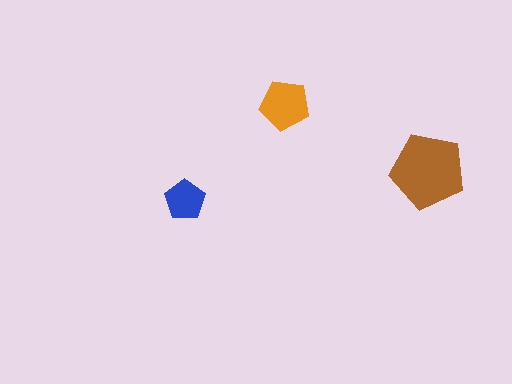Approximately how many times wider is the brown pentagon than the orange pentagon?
About 1.5 times wider.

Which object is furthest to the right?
The brown pentagon is rightmost.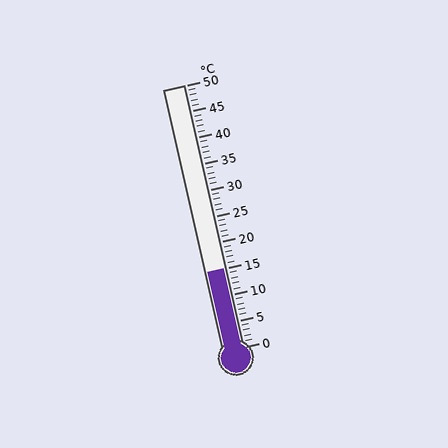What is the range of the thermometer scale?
The thermometer scale ranges from 0°C to 50°C.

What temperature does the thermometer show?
The thermometer shows approximately 15°C.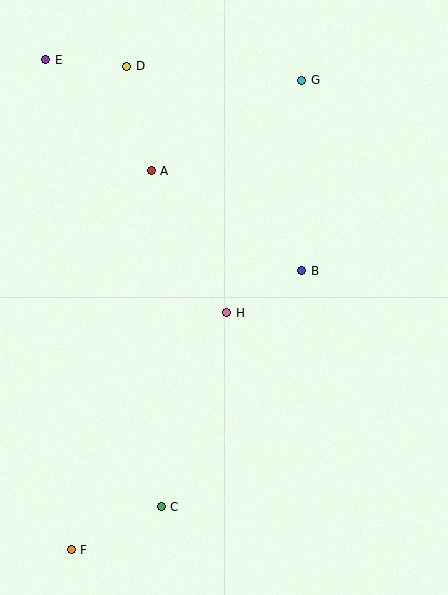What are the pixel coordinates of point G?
Point G is at (302, 80).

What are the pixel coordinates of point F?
Point F is at (71, 550).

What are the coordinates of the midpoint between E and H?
The midpoint between E and H is at (136, 186).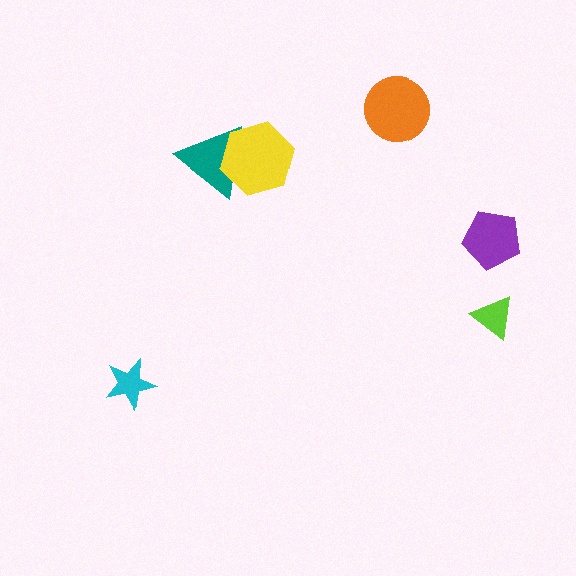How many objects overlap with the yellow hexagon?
1 object overlaps with the yellow hexagon.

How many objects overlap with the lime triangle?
0 objects overlap with the lime triangle.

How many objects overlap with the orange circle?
0 objects overlap with the orange circle.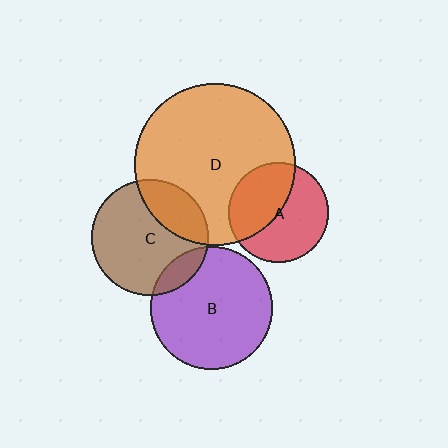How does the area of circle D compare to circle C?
Approximately 1.9 times.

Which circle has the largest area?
Circle D (orange).